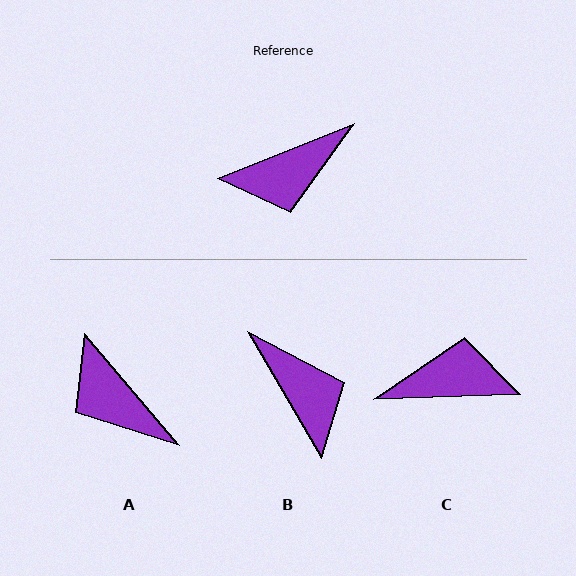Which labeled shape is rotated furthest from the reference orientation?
C, about 160 degrees away.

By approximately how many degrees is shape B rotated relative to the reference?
Approximately 98 degrees counter-clockwise.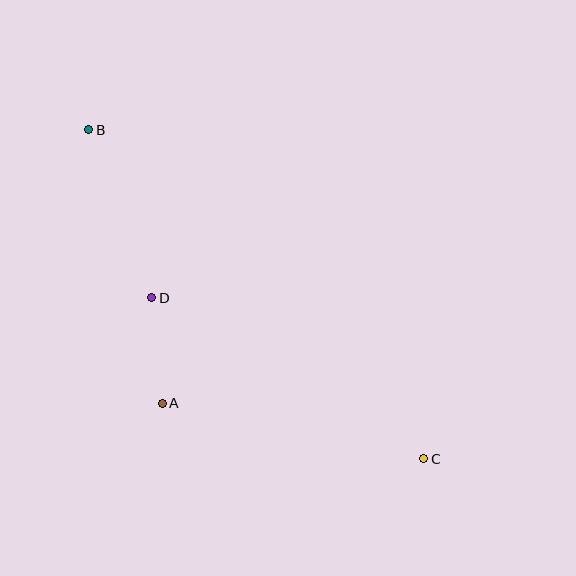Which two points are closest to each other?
Points A and D are closest to each other.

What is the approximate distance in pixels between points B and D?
The distance between B and D is approximately 180 pixels.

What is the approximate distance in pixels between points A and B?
The distance between A and B is approximately 284 pixels.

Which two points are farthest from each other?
Points B and C are farthest from each other.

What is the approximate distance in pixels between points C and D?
The distance between C and D is approximately 316 pixels.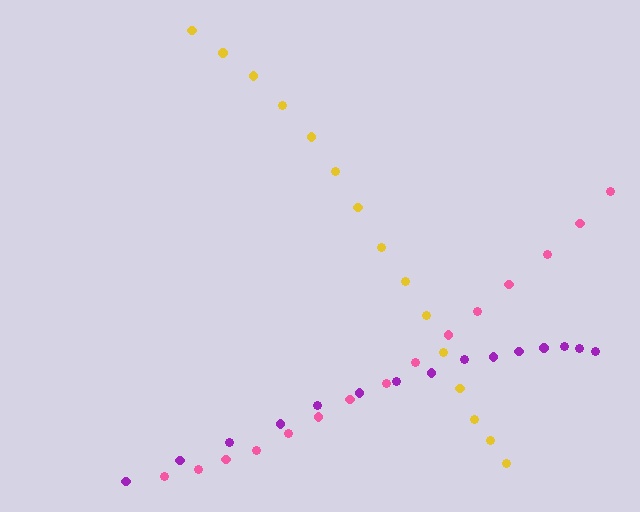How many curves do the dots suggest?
There are 3 distinct paths.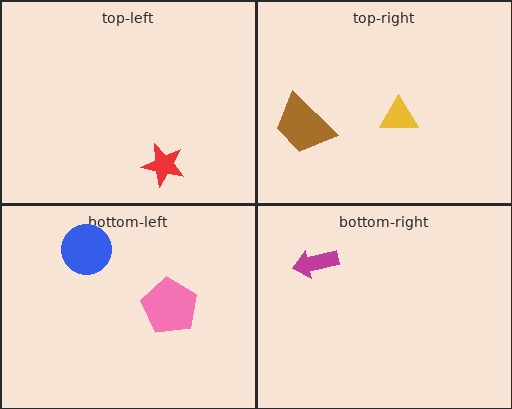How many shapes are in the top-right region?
2.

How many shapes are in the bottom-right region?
1.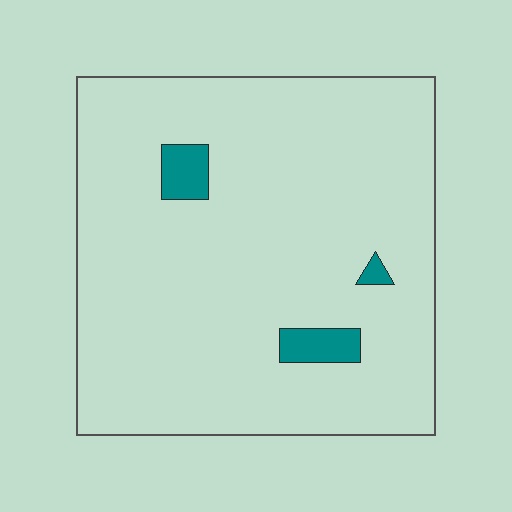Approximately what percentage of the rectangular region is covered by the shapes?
Approximately 5%.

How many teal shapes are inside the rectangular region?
3.